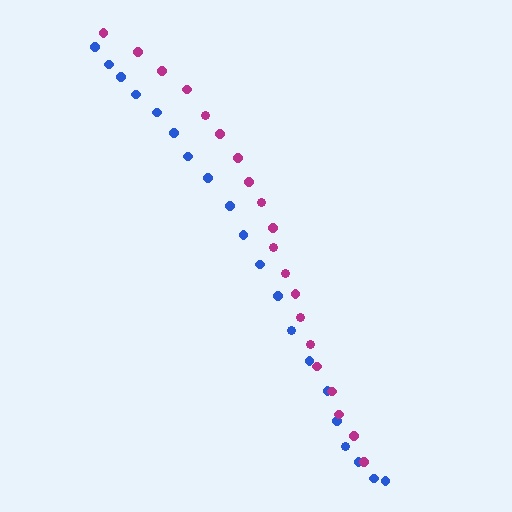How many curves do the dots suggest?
There are 2 distinct paths.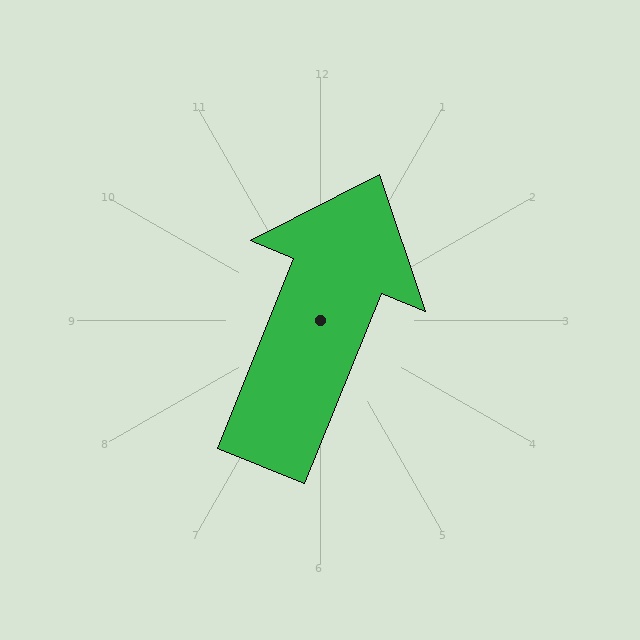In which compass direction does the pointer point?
North.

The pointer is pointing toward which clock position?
Roughly 1 o'clock.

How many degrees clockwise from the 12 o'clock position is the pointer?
Approximately 22 degrees.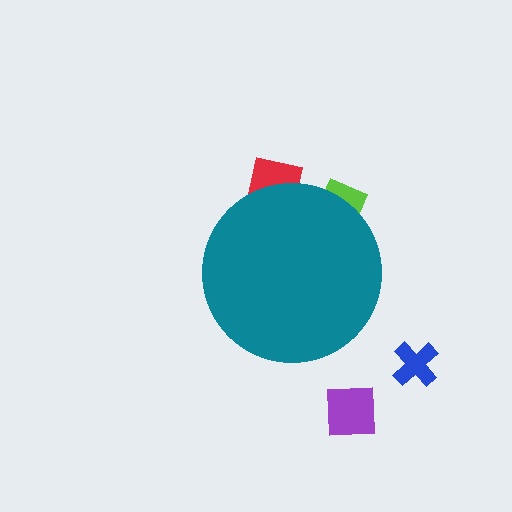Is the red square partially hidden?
Yes, the red square is partially hidden behind the teal circle.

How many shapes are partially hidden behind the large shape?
2 shapes are partially hidden.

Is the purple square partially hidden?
No, the purple square is fully visible.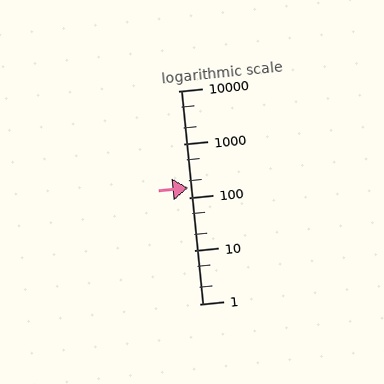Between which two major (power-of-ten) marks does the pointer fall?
The pointer is between 100 and 1000.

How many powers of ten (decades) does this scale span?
The scale spans 4 decades, from 1 to 10000.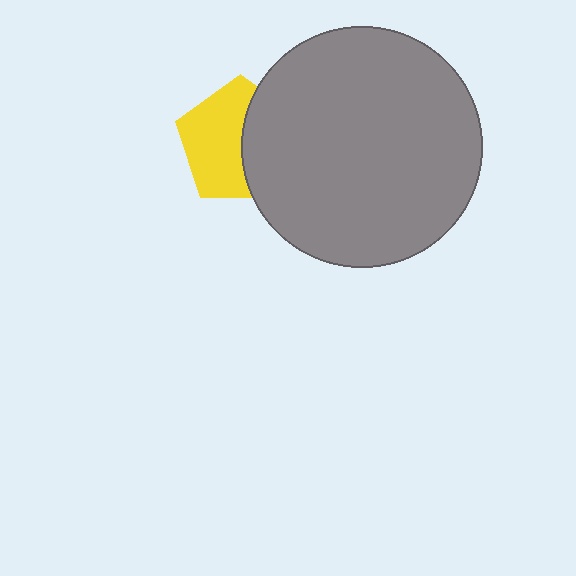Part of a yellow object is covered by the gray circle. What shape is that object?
It is a pentagon.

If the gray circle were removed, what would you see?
You would see the complete yellow pentagon.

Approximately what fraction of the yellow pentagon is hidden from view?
Roughly 44% of the yellow pentagon is hidden behind the gray circle.